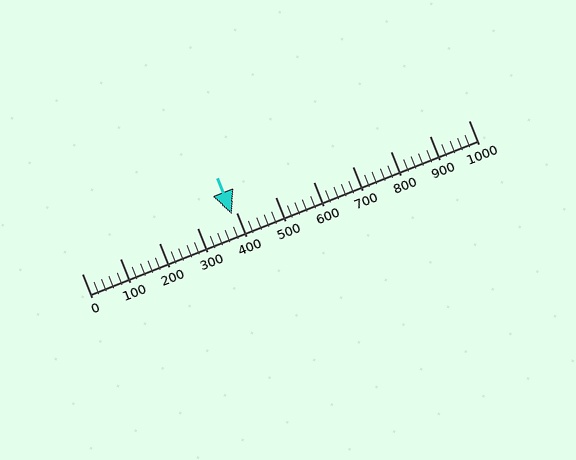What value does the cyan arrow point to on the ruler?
The cyan arrow points to approximately 388.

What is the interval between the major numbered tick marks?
The major tick marks are spaced 100 units apart.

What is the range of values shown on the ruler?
The ruler shows values from 0 to 1000.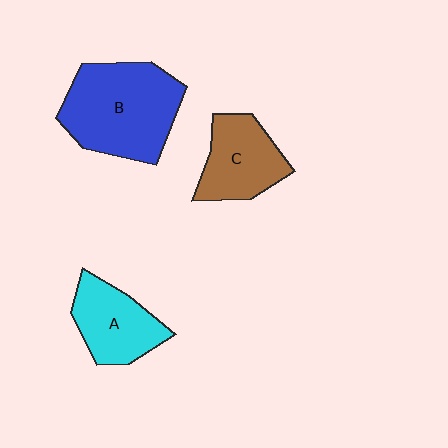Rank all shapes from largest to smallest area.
From largest to smallest: B (blue), C (brown), A (cyan).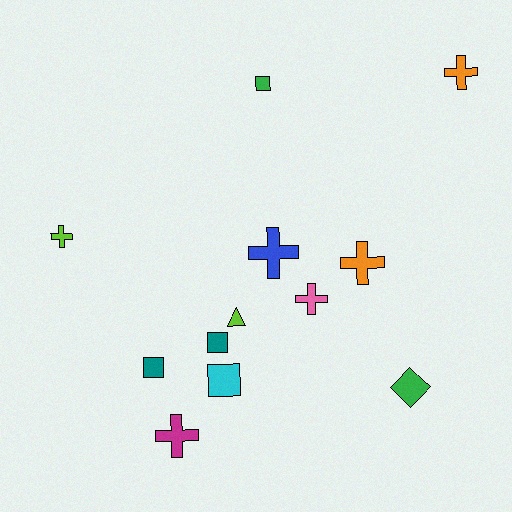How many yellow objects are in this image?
There are no yellow objects.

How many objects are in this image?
There are 12 objects.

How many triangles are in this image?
There is 1 triangle.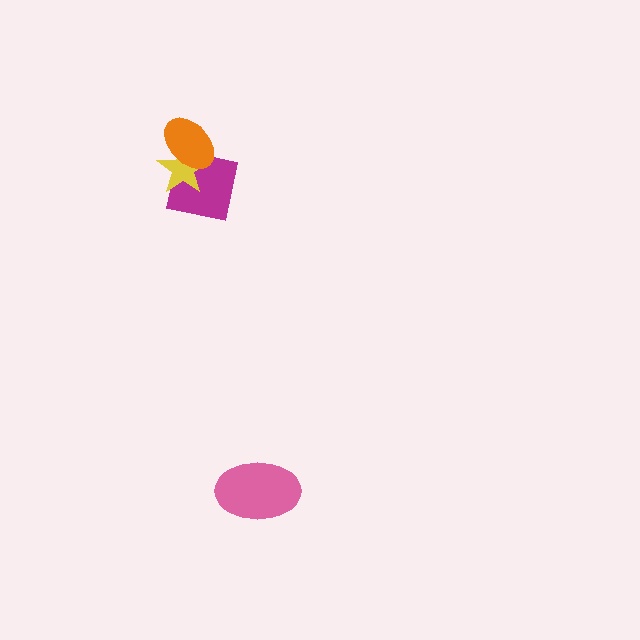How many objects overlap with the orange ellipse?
2 objects overlap with the orange ellipse.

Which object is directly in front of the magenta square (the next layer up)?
The yellow star is directly in front of the magenta square.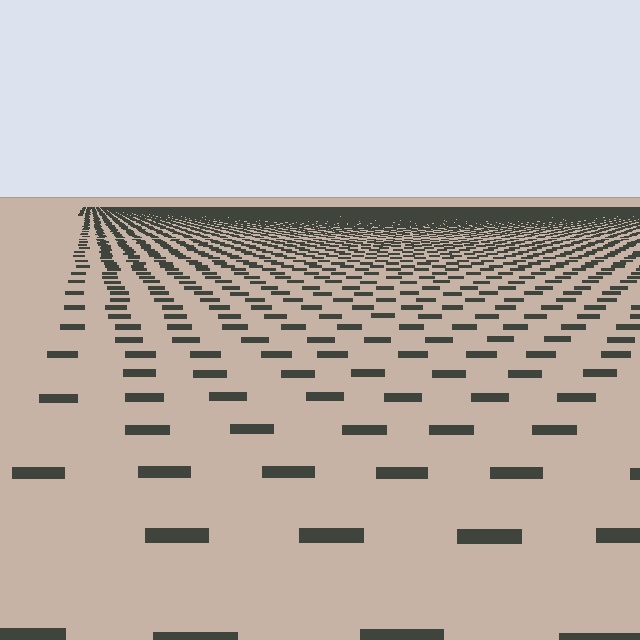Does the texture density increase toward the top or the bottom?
Density increases toward the top.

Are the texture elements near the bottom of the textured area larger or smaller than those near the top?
Larger. Near the bottom, elements are closer to the viewer and appear at a bigger on-screen size.